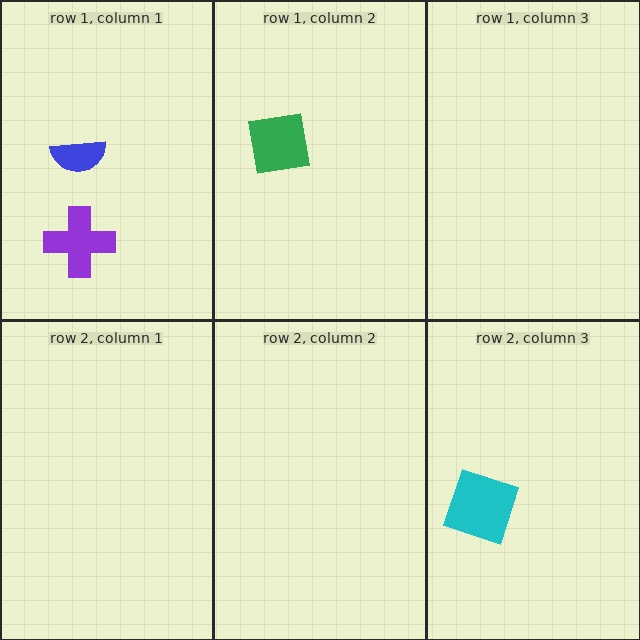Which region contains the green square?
The row 1, column 2 region.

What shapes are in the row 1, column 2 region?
The green square.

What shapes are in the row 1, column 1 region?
The purple cross, the blue semicircle.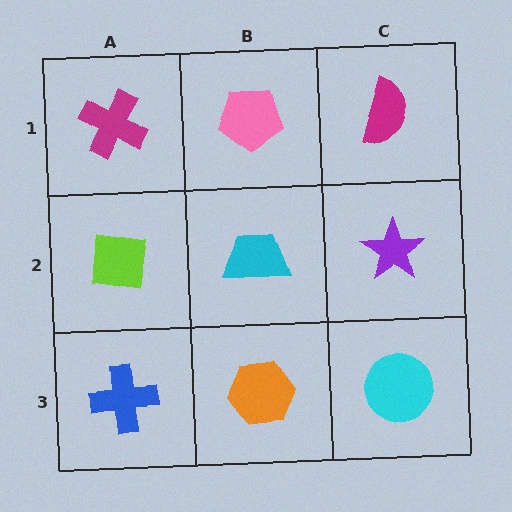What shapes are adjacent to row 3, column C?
A purple star (row 2, column C), an orange hexagon (row 3, column B).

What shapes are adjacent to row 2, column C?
A magenta semicircle (row 1, column C), a cyan circle (row 3, column C), a cyan trapezoid (row 2, column B).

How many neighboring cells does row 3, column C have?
2.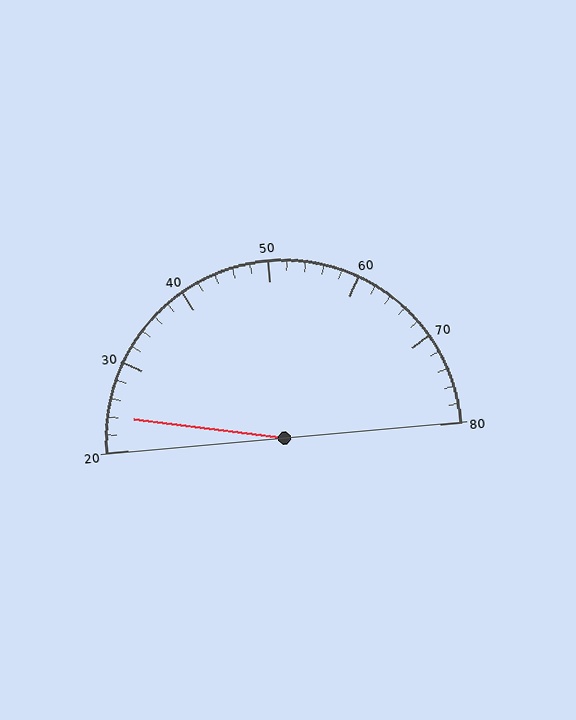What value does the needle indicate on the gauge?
The needle indicates approximately 24.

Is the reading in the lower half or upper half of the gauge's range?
The reading is in the lower half of the range (20 to 80).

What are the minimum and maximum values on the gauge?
The gauge ranges from 20 to 80.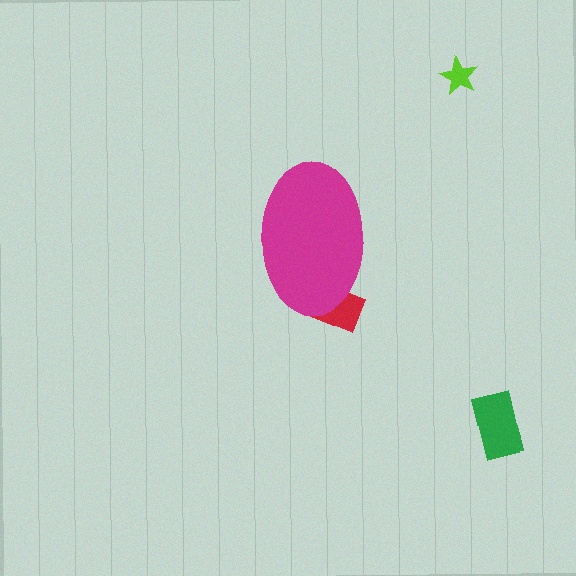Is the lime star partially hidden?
No, the lime star is fully visible.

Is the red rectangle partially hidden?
Yes, the red rectangle is partially hidden behind the magenta ellipse.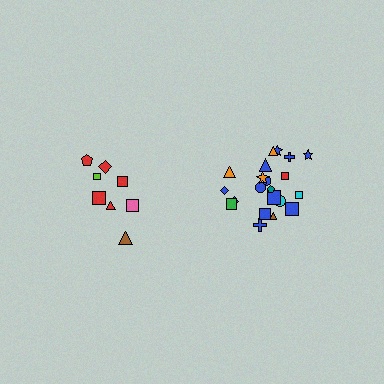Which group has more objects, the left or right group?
The right group.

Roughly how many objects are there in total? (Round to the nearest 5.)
Roughly 30 objects in total.